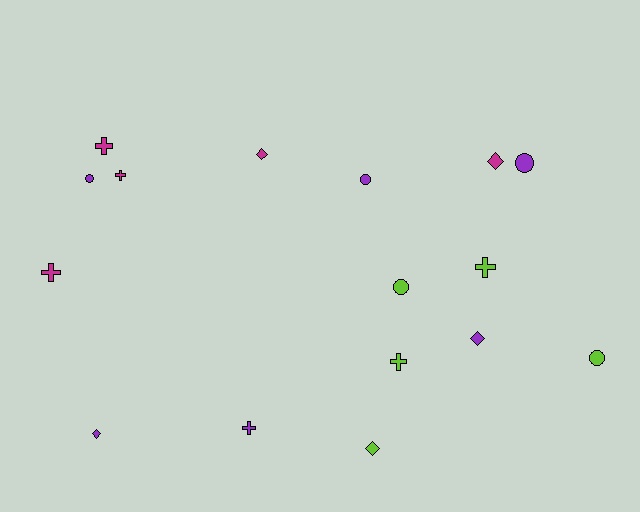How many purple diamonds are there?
There are 2 purple diamonds.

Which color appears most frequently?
Purple, with 6 objects.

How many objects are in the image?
There are 16 objects.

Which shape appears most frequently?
Cross, with 6 objects.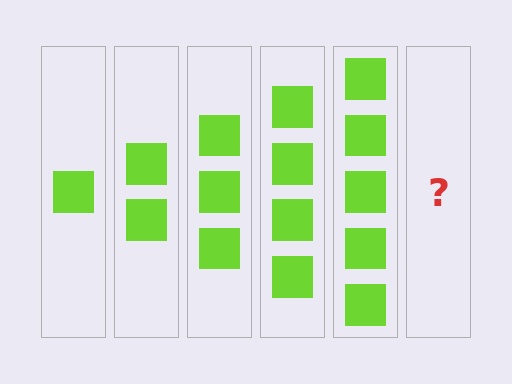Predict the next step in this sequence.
The next step is 6 squares.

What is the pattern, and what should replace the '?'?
The pattern is that each step adds one more square. The '?' should be 6 squares.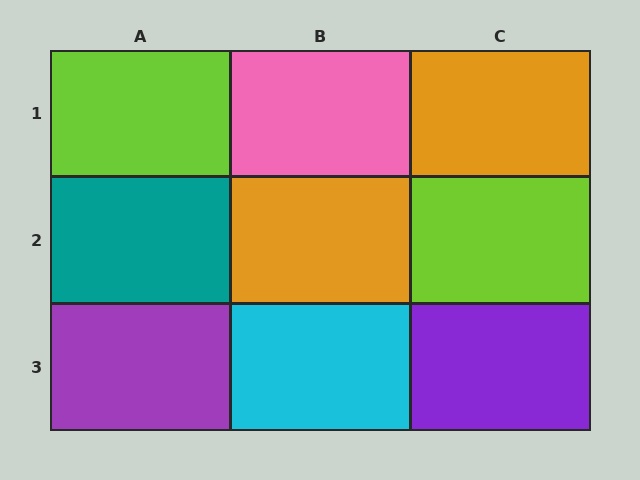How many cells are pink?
1 cell is pink.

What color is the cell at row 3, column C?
Purple.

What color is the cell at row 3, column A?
Purple.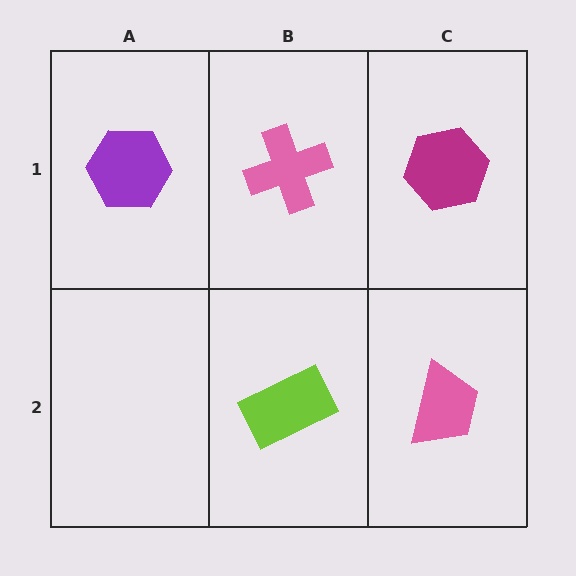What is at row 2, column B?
A lime rectangle.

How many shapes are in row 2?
2 shapes.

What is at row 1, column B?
A pink cross.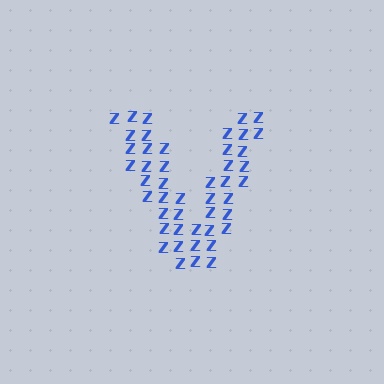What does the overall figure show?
The overall figure shows the letter V.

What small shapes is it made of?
It is made of small letter Z's.